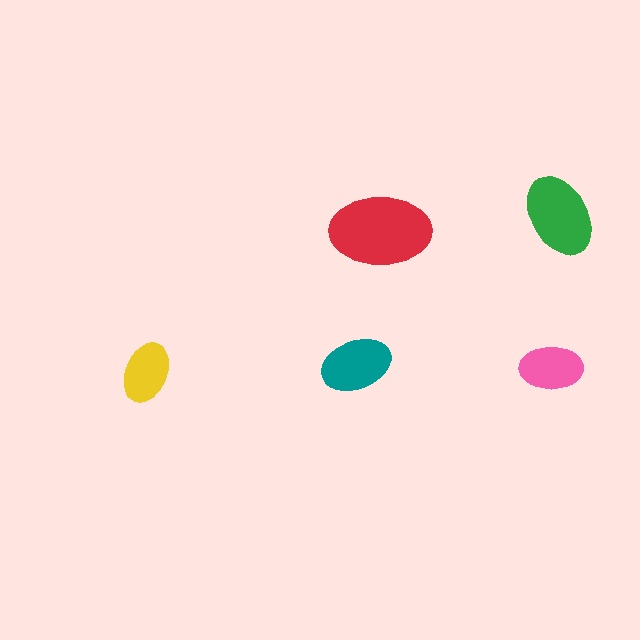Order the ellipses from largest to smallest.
the red one, the green one, the teal one, the pink one, the yellow one.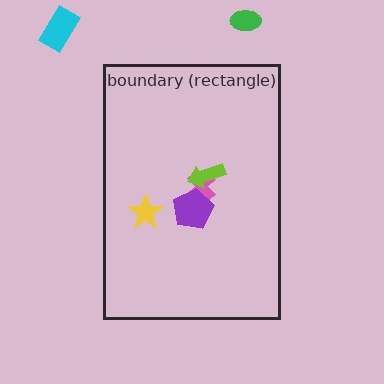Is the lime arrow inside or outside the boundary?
Inside.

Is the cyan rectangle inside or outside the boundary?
Outside.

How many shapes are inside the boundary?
4 inside, 2 outside.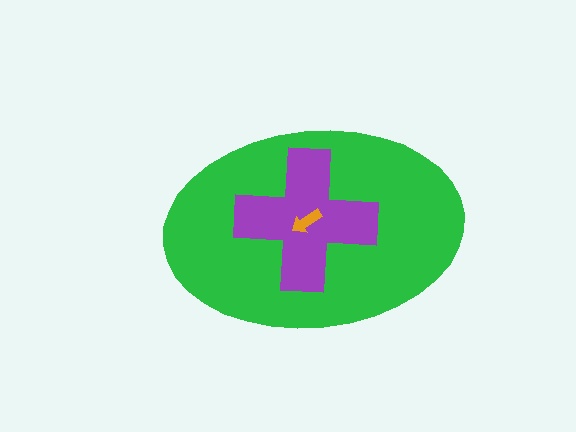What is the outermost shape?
The green ellipse.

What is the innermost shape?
The orange arrow.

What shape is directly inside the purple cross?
The orange arrow.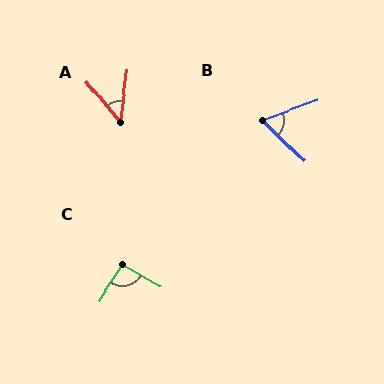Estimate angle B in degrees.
Approximately 64 degrees.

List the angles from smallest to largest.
A (47°), B (64°), C (93°).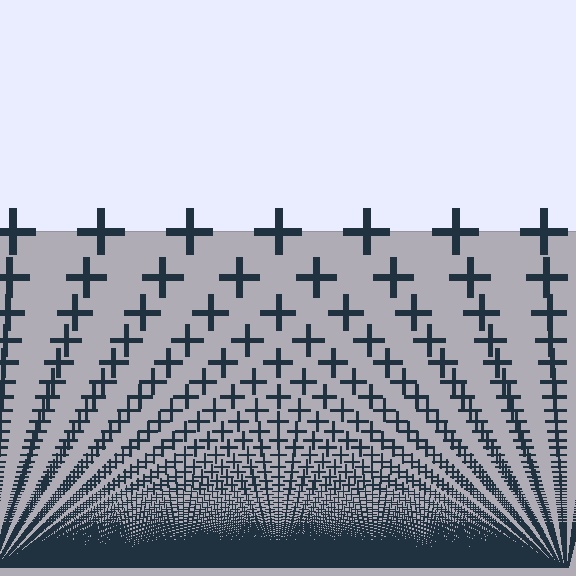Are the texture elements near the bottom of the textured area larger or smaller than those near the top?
Smaller. The gradient is inverted — elements near the bottom are smaller and denser.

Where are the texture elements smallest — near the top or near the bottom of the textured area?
Near the bottom.